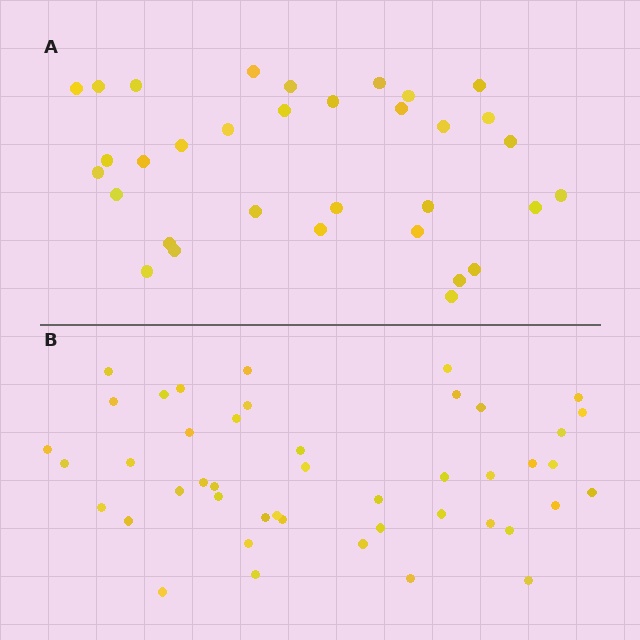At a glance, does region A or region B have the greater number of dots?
Region B (the bottom region) has more dots.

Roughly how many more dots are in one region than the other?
Region B has roughly 12 or so more dots than region A.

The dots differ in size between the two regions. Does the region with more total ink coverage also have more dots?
No. Region A has more total ink coverage because its dots are larger, but region B actually contains more individual dots. Total area can be misleading — the number of items is what matters here.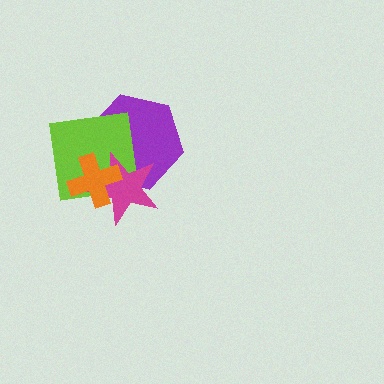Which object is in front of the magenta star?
The orange cross is in front of the magenta star.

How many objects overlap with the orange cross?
3 objects overlap with the orange cross.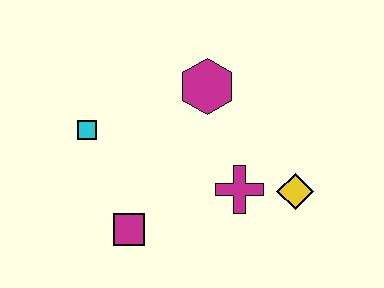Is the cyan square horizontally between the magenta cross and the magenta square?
No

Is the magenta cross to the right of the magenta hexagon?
Yes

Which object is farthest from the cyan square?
The yellow diamond is farthest from the cyan square.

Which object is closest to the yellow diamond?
The magenta cross is closest to the yellow diamond.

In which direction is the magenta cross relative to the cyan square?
The magenta cross is to the right of the cyan square.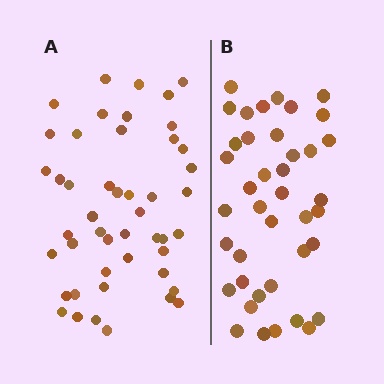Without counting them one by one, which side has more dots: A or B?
Region A (the left region) has more dots.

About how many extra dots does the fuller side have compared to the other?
Region A has roughly 8 or so more dots than region B.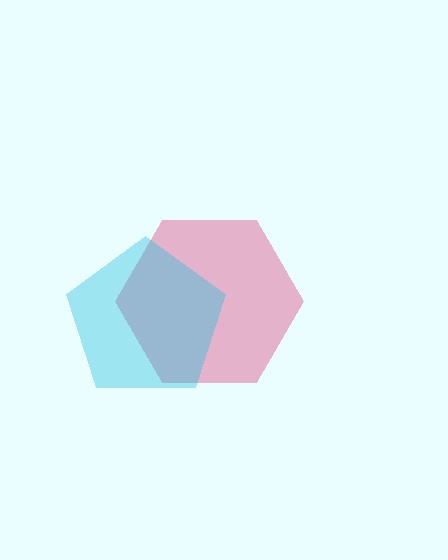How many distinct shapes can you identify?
There are 2 distinct shapes: a pink hexagon, a cyan pentagon.